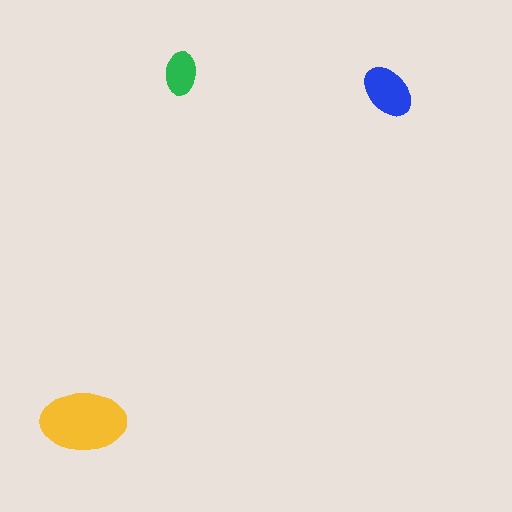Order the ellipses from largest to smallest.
the yellow one, the blue one, the green one.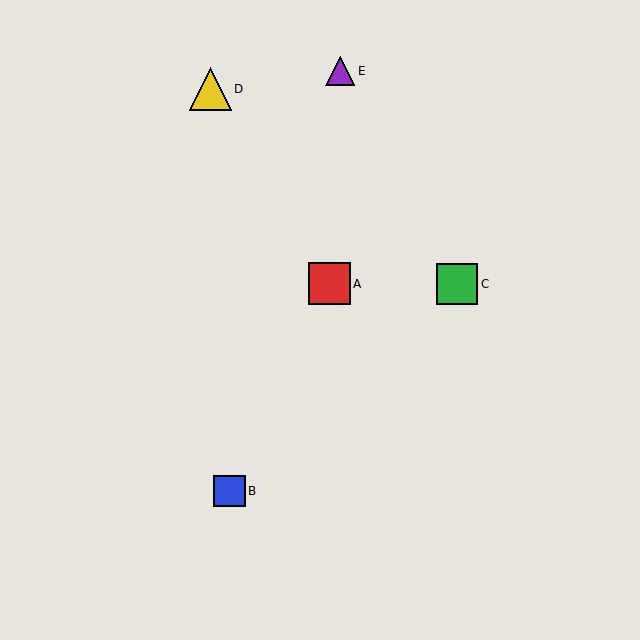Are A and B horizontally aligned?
No, A is at y≈284 and B is at y≈491.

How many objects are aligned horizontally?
2 objects (A, C) are aligned horizontally.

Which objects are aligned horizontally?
Objects A, C are aligned horizontally.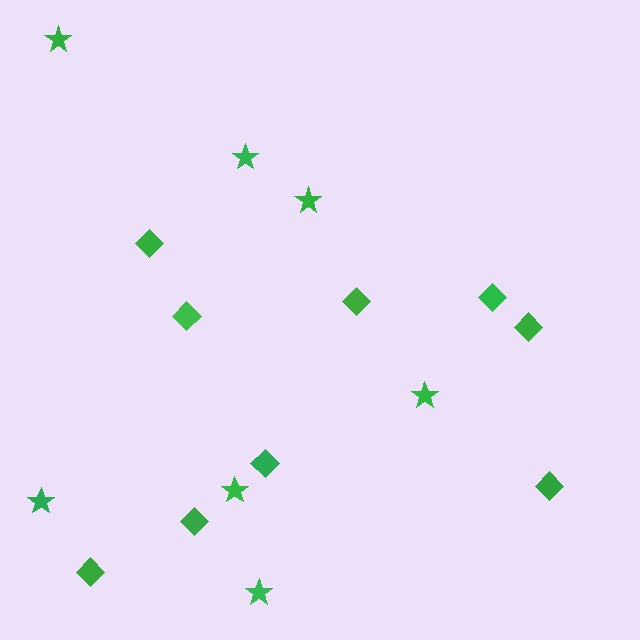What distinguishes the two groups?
There are 2 groups: one group of diamonds (9) and one group of stars (7).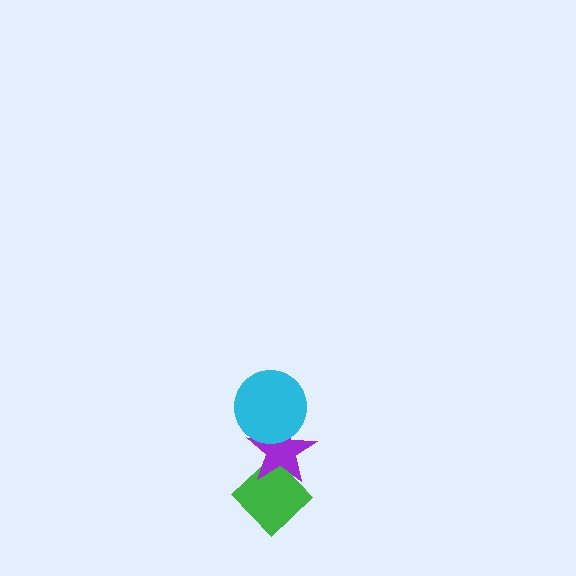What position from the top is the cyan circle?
The cyan circle is 1st from the top.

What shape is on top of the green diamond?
The purple star is on top of the green diamond.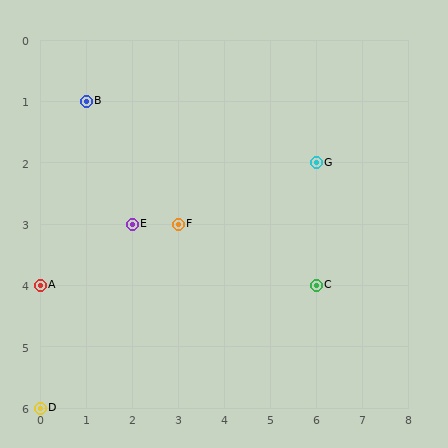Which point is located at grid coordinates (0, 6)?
Point D is at (0, 6).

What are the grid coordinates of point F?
Point F is at grid coordinates (3, 3).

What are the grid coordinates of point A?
Point A is at grid coordinates (0, 4).